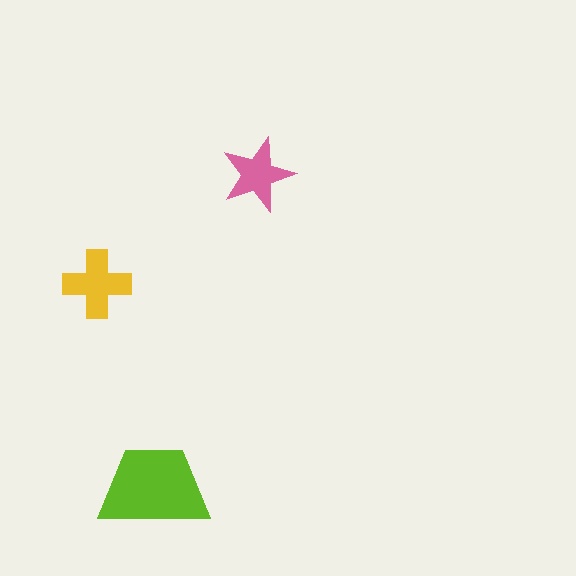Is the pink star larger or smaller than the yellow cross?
Smaller.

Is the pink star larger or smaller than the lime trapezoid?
Smaller.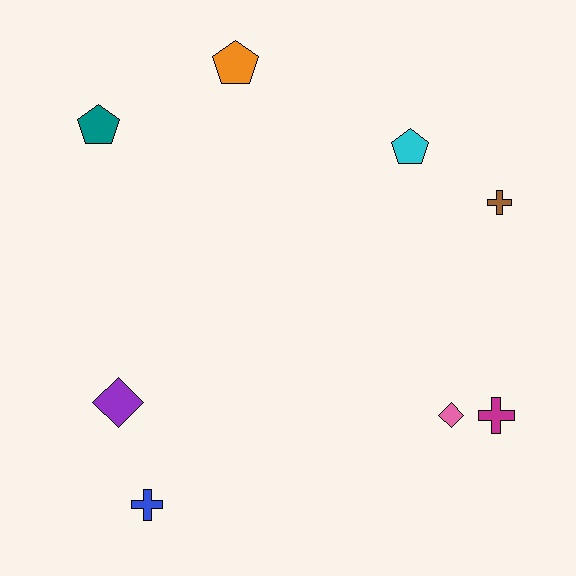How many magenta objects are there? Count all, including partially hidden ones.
There is 1 magenta object.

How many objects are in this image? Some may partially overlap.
There are 8 objects.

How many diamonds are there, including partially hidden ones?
There are 2 diamonds.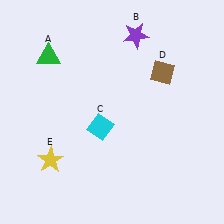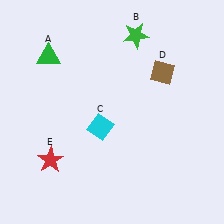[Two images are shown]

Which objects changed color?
B changed from purple to green. E changed from yellow to red.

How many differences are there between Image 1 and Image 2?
There are 2 differences between the two images.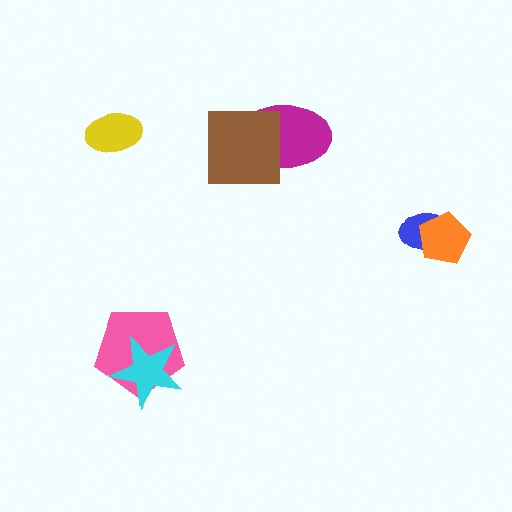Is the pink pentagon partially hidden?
Yes, it is partially covered by another shape.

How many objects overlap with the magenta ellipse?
1 object overlaps with the magenta ellipse.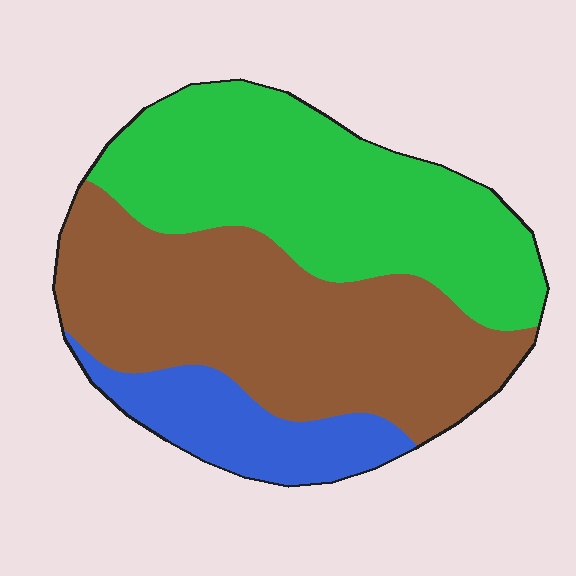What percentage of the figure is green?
Green covers 41% of the figure.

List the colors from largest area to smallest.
From largest to smallest: brown, green, blue.